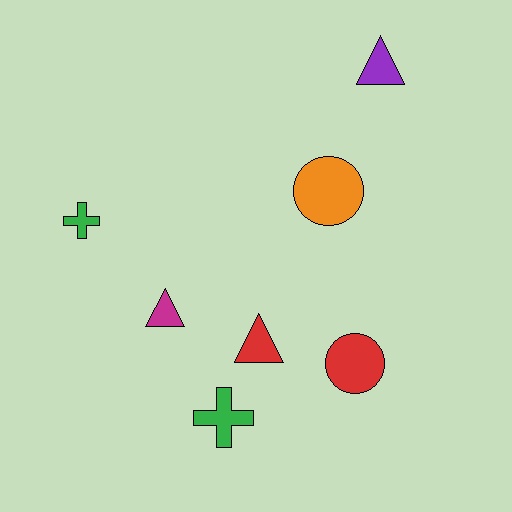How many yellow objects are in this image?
There are no yellow objects.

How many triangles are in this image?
There are 3 triangles.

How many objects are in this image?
There are 7 objects.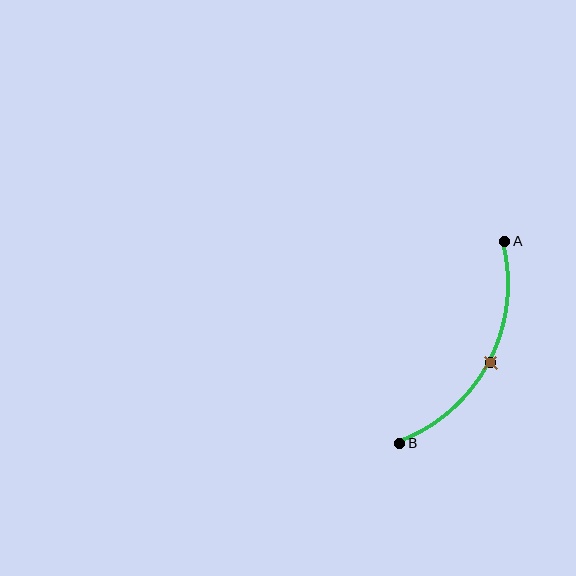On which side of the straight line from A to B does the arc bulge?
The arc bulges to the right of the straight line connecting A and B.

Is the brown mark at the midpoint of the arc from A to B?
Yes. The brown mark lies on the arc at equal arc-length from both A and B — it is the arc midpoint.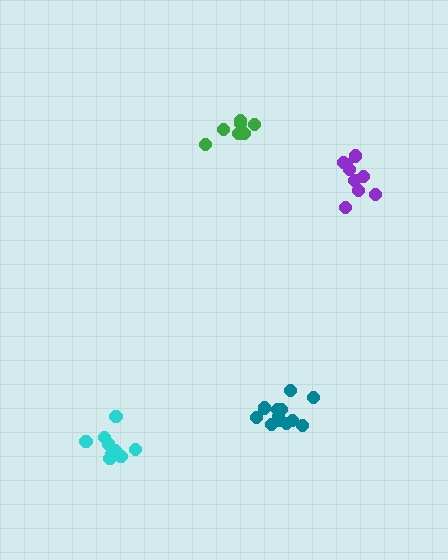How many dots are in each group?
Group 1: 12 dots, Group 2: 8 dots, Group 3: 9 dots, Group 4: 11 dots (40 total).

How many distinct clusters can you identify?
There are 4 distinct clusters.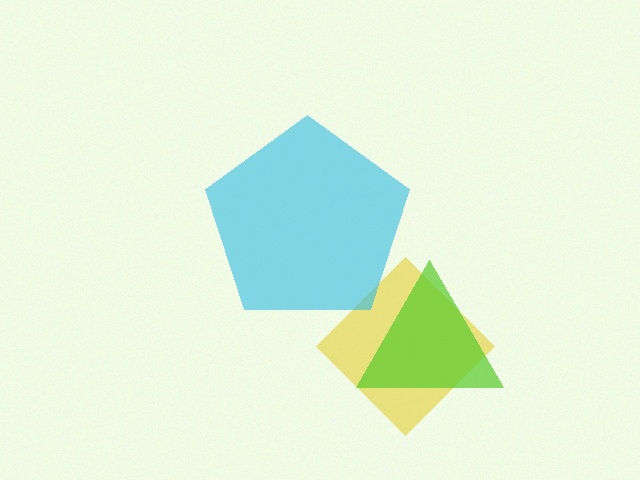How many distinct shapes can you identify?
There are 3 distinct shapes: a yellow diamond, a cyan pentagon, a lime triangle.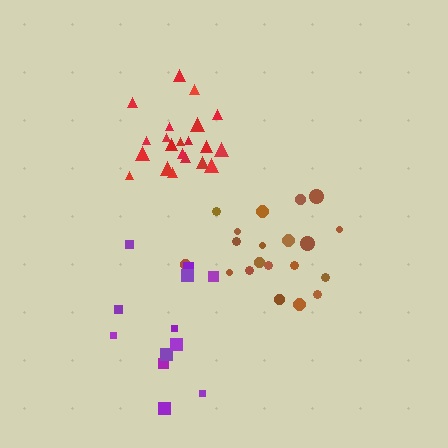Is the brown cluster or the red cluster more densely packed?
Red.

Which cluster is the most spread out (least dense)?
Purple.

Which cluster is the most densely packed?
Red.